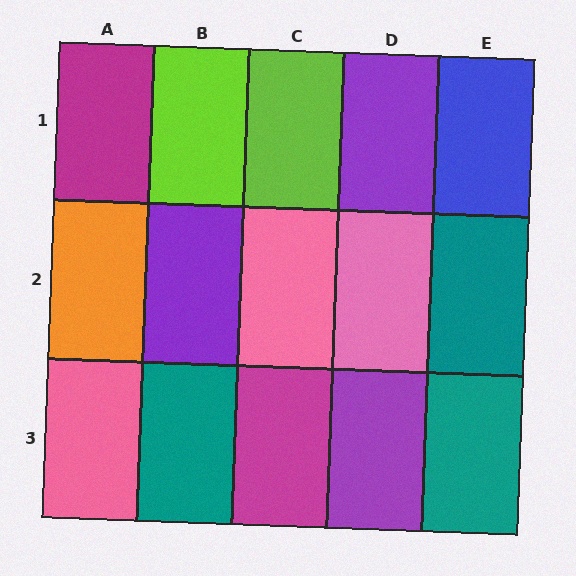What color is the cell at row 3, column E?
Teal.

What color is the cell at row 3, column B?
Teal.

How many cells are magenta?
2 cells are magenta.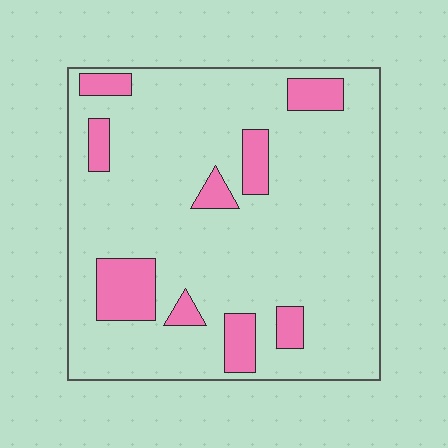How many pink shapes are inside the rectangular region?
9.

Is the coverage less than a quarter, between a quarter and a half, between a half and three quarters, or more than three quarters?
Less than a quarter.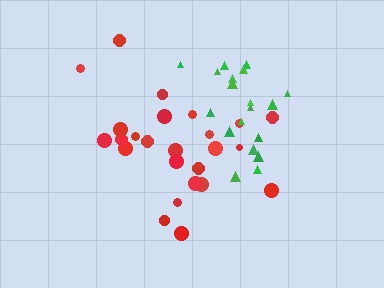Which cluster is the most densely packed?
Green.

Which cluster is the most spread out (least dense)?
Red.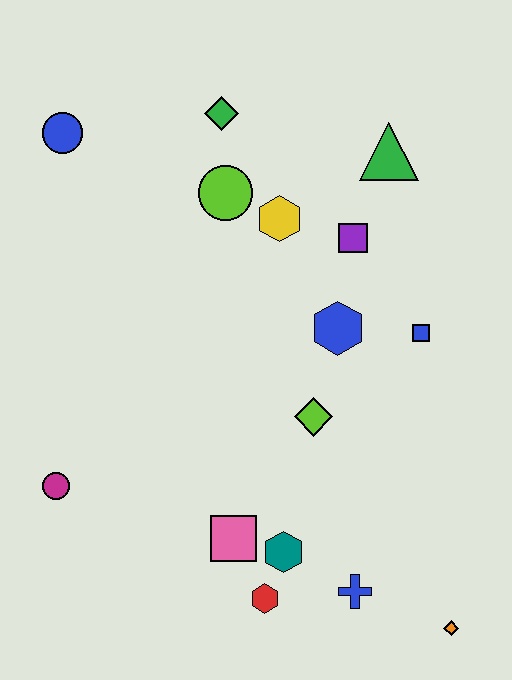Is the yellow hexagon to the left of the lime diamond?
Yes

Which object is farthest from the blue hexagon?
The blue circle is farthest from the blue hexagon.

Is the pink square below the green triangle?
Yes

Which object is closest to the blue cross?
The teal hexagon is closest to the blue cross.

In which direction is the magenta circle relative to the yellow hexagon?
The magenta circle is below the yellow hexagon.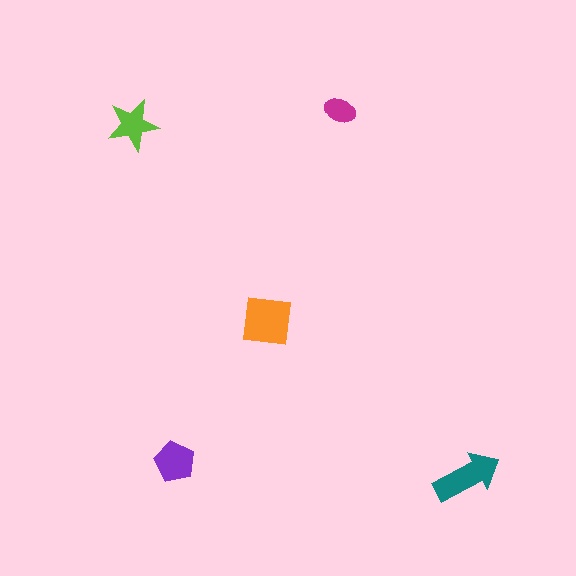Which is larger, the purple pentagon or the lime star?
The purple pentagon.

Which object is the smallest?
The magenta ellipse.